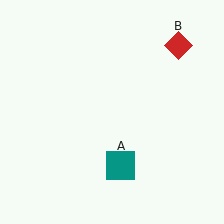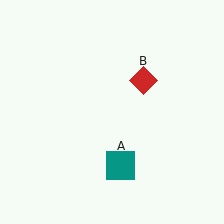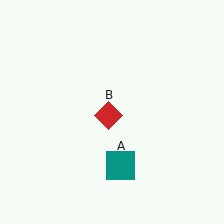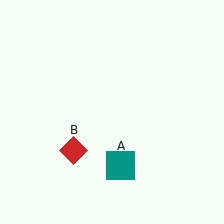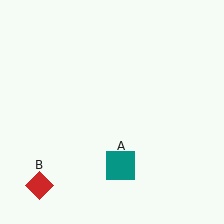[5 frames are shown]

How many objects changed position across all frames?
1 object changed position: red diamond (object B).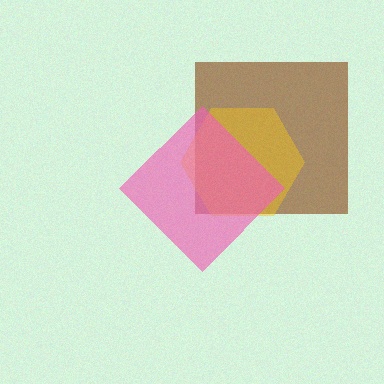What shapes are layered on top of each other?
The layered shapes are: a brown square, a yellow hexagon, a pink diamond.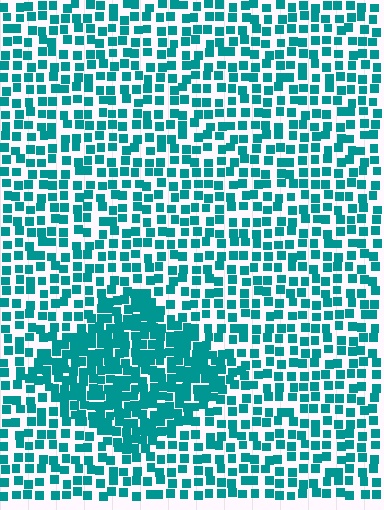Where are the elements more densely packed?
The elements are more densely packed inside the diamond boundary.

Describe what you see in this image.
The image contains small teal elements arranged at two different densities. A diamond-shaped region is visible where the elements are more densely packed than the surrounding area.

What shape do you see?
I see a diamond.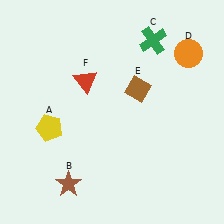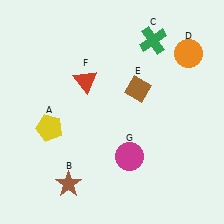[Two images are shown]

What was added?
A magenta circle (G) was added in Image 2.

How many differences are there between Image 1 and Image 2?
There is 1 difference between the two images.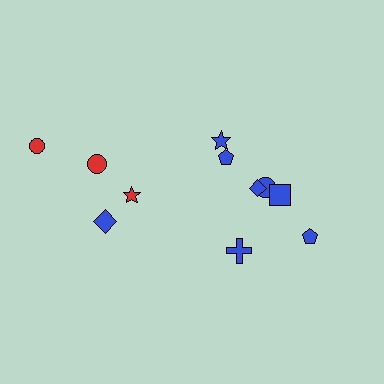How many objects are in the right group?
There are 7 objects.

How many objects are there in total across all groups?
There are 11 objects.